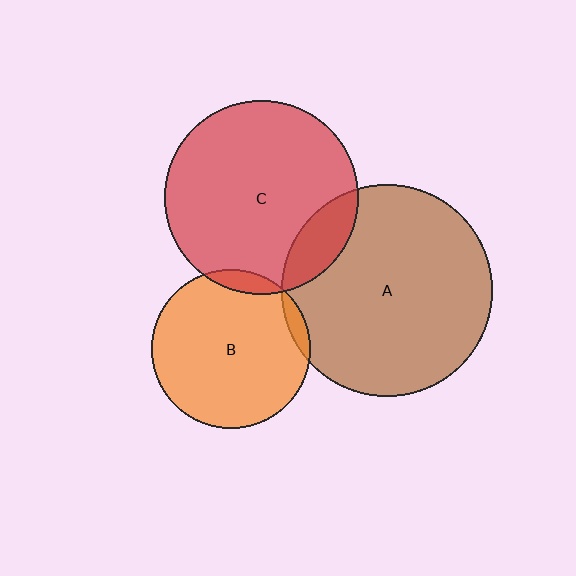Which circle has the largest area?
Circle A (brown).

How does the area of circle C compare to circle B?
Approximately 1.5 times.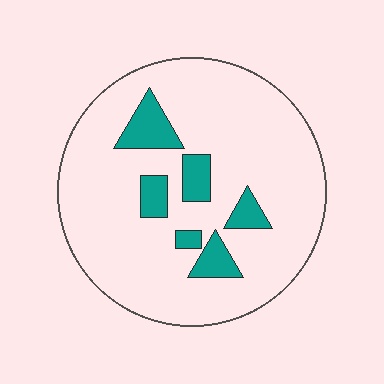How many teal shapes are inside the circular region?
6.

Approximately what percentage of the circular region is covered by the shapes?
Approximately 15%.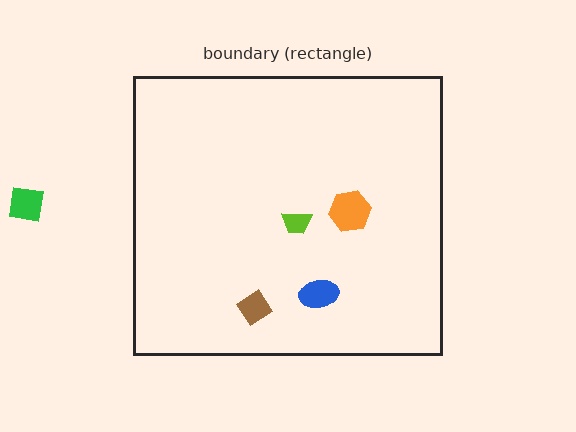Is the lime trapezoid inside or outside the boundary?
Inside.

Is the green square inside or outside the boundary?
Outside.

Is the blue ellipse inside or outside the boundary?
Inside.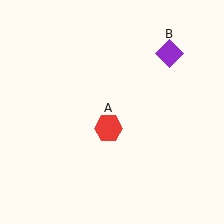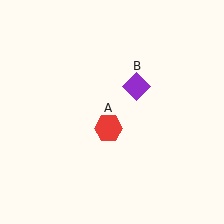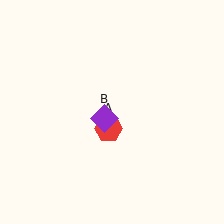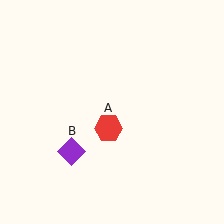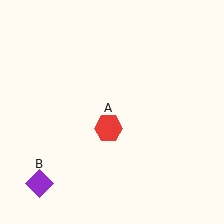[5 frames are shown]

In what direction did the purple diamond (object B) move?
The purple diamond (object B) moved down and to the left.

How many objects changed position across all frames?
1 object changed position: purple diamond (object B).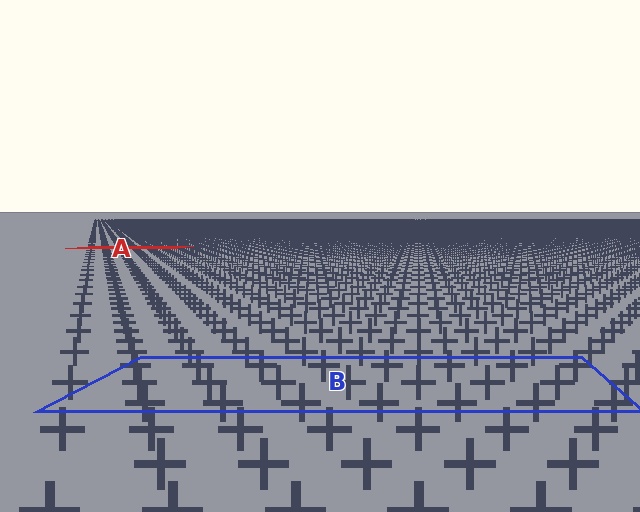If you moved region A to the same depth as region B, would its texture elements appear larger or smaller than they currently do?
They would appear larger. At a closer depth, the same texture elements are projected at a bigger on-screen size.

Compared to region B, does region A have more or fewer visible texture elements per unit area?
Region A has more texture elements per unit area — they are packed more densely because it is farther away.